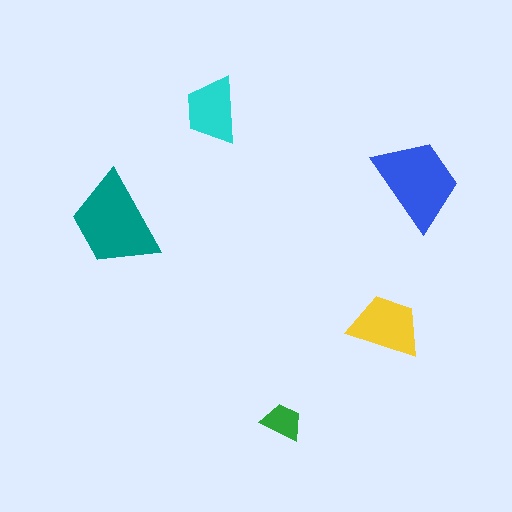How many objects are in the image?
There are 5 objects in the image.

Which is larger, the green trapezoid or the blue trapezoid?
The blue one.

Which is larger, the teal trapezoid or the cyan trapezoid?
The teal one.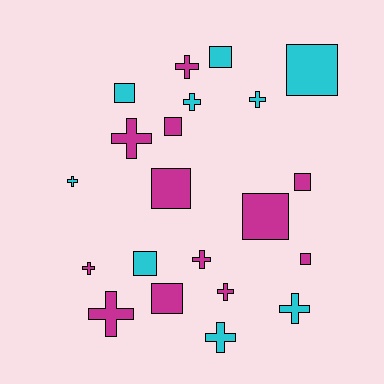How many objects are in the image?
There are 21 objects.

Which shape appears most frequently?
Cross, with 11 objects.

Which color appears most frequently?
Magenta, with 12 objects.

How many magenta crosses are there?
There are 6 magenta crosses.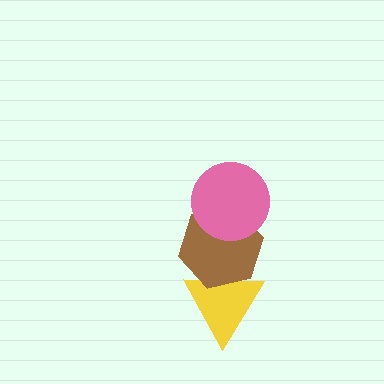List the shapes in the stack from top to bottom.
From top to bottom: the pink circle, the brown hexagon, the yellow triangle.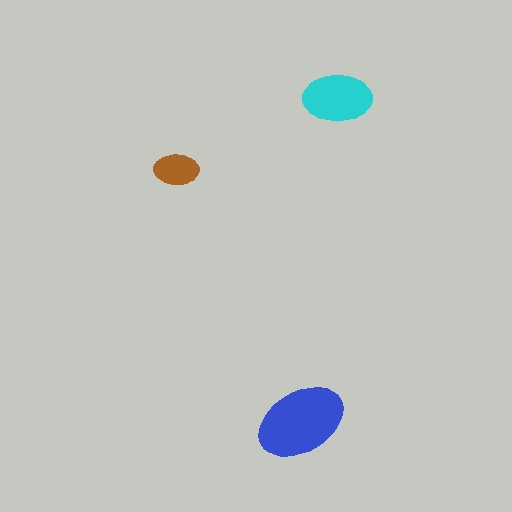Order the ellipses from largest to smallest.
the blue one, the cyan one, the brown one.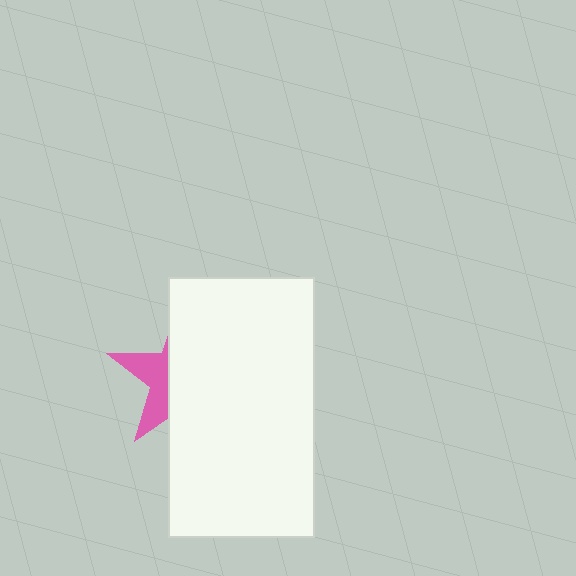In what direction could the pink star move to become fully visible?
The pink star could move left. That would shift it out from behind the white rectangle entirely.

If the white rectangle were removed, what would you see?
You would see the complete pink star.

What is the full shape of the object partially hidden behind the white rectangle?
The partially hidden object is a pink star.